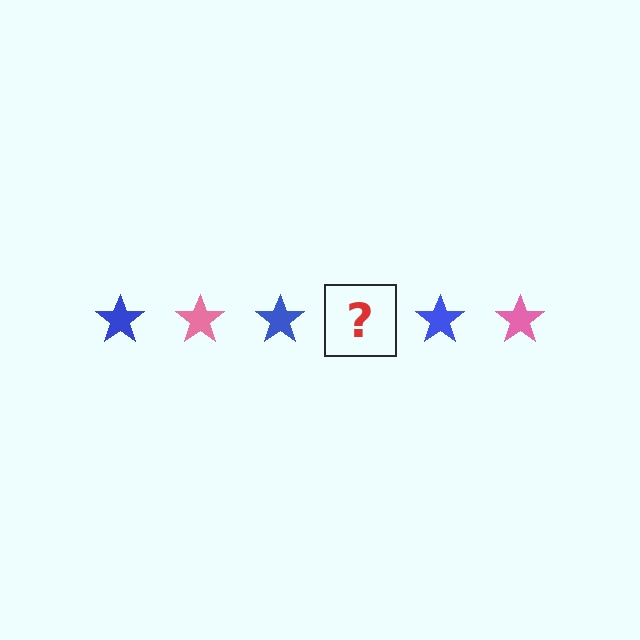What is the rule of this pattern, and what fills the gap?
The rule is that the pattern cycles through blue, pink stars. The gap should be filled with a pink star.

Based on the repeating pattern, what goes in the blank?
The blank should be a pink star.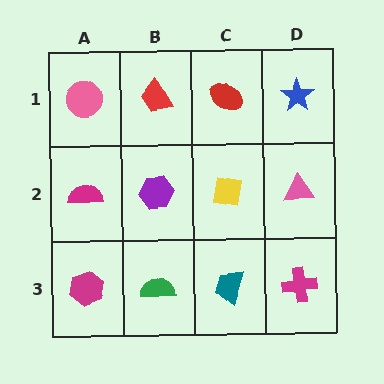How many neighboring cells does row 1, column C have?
3.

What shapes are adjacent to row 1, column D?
A pink triangle (row 2, column D), a red ellipse (row 1, column C).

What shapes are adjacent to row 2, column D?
A blue star (row 1, column D), a magenta cross (row 3, column D), a yellow square (row 2, column C).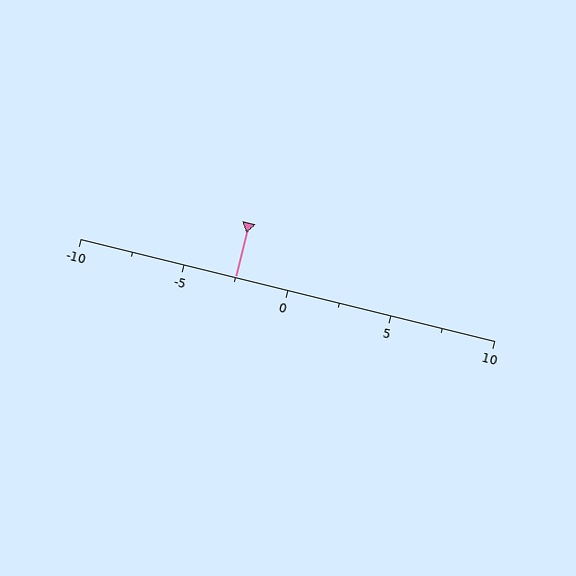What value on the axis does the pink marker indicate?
The marker indicates approximately -2.5.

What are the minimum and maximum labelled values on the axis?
The axis runs from -10 to 10.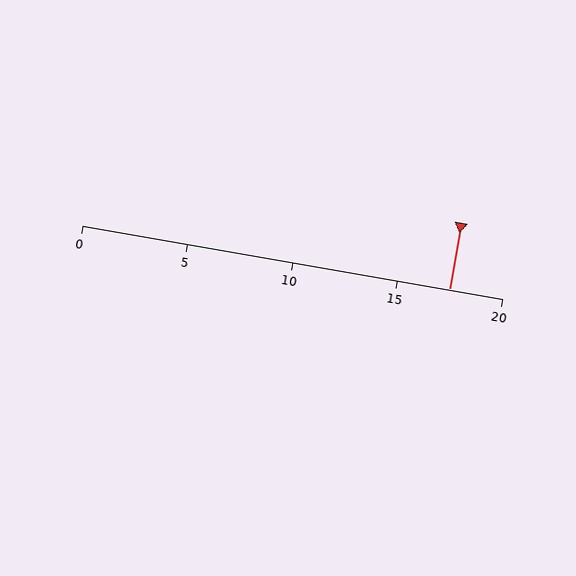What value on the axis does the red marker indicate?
The marker indicates approximately 17.5.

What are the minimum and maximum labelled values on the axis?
The axis runs from 0 to 20.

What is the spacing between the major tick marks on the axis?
The major ticks are spaced 5 apart.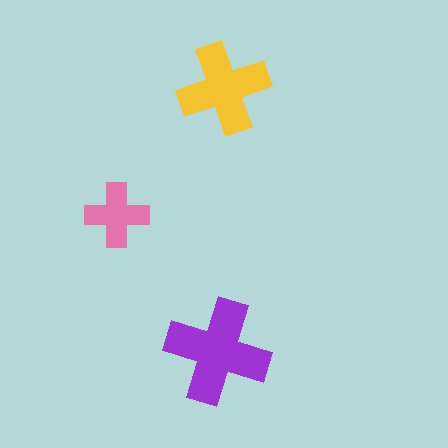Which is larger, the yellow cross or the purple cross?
The purple one.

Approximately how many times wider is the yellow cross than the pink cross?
About 1.5 times wider.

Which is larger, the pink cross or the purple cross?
The purple one.